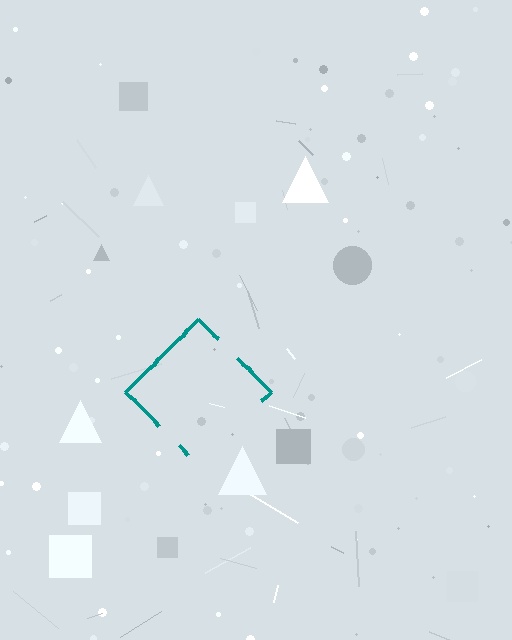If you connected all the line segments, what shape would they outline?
They would outline a diamond.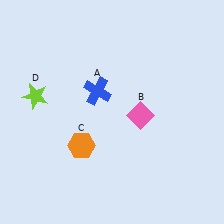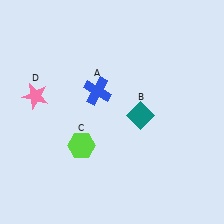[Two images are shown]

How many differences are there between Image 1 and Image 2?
There are 3 differences between the two images.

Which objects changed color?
B changed from pink to teal. C changed from orange to lime. D changed from lime to pink.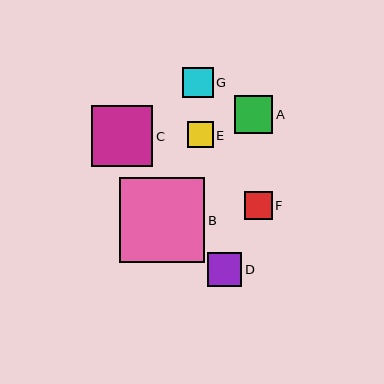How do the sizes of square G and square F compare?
Square G and square F are approximately the same size.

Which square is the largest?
Square B is the largest with a size of approximately 85 pixels.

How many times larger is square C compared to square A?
Square C is approximately 1.6 times the size of square A.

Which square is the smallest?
Square E is the smallest with a size of approximately 26 pixels.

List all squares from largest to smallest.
From largest to smallest: B, C, A, D, G, F, E.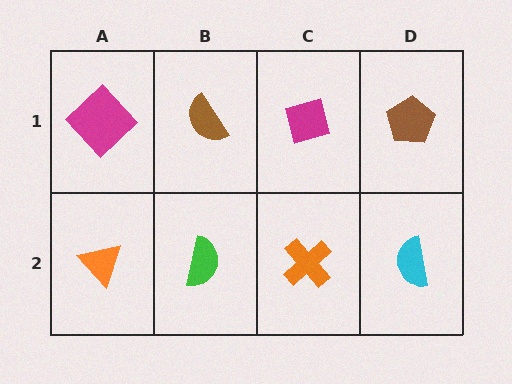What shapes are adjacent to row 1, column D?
A cyan semicircle (row 2, column D), a magenta diamond (row 1, column C).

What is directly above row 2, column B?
A brown semicircle.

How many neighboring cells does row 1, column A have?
2.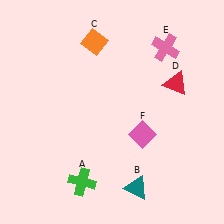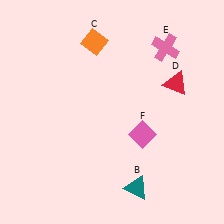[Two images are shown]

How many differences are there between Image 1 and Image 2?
There is 1 difference between the two images.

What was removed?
The green cross (A) was removed in Image 2.